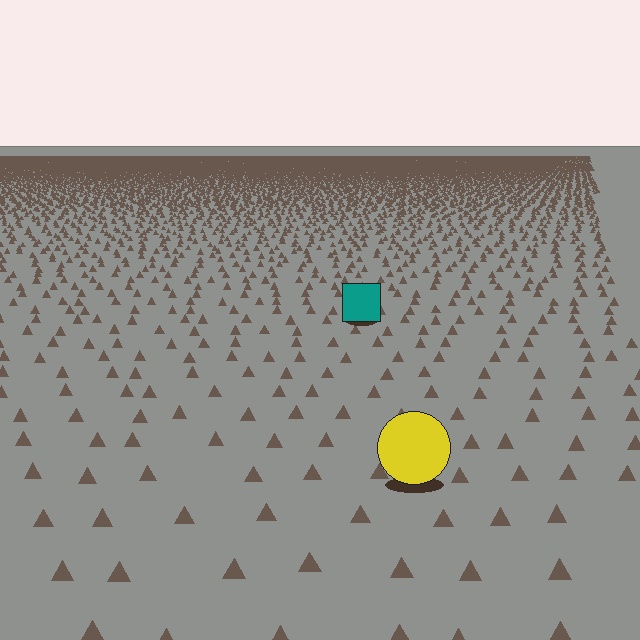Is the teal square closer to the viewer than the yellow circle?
No. The yellow circle is closer — you can tell from the texture gradient: the ground texture is coarser near it.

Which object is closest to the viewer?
The yellow circle is closest. The texture marks near it are larger and more spread out.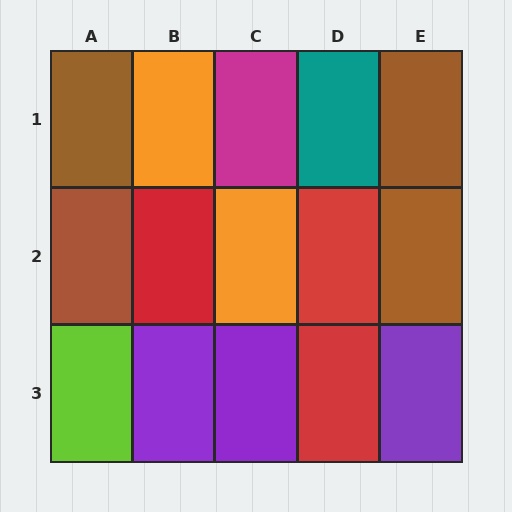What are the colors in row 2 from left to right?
Brown, red, orange, red, brown.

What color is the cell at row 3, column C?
Purple.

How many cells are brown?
4 cells are brown.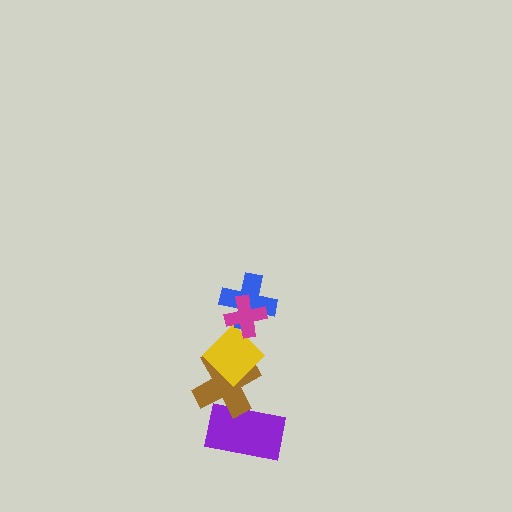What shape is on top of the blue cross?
The magenta cross is on top of the blue cross.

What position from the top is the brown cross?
The brown cross is 4th from the top.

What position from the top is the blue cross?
The blue cross is 2nd from the top.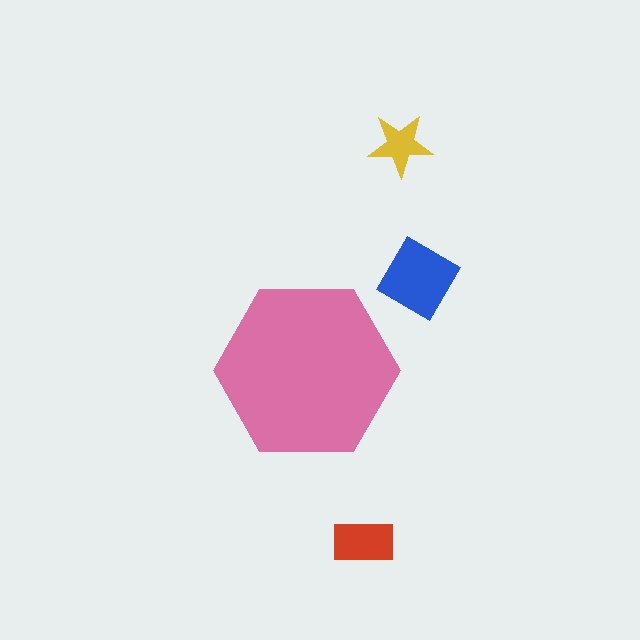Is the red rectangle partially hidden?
No, the red rectangle is fully visible.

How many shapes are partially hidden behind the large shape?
0 shapes are partially hidden.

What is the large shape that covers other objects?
A pink hexagon.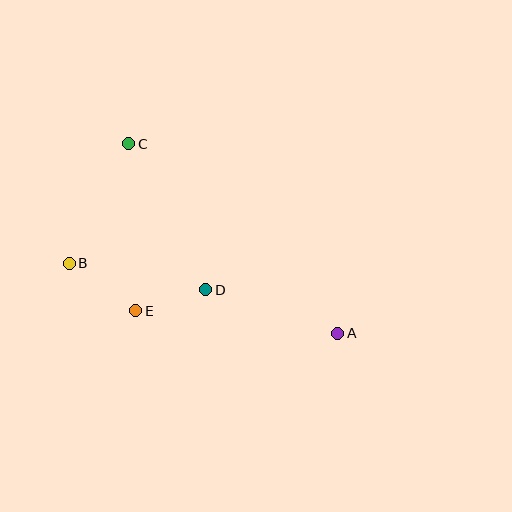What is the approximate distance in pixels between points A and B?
The distance between A and B is approximately 278 pixels.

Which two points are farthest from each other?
Points A and C are farthest from each other.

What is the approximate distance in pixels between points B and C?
The distance between B and C is approximately 133 pixels.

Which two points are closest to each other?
Points D and E are closest to each other.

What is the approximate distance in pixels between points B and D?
The distance between B and D is approximately 139 pixels.